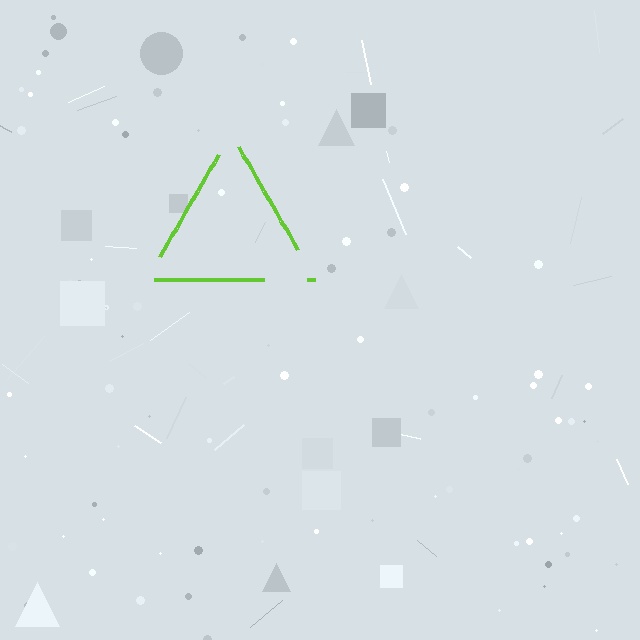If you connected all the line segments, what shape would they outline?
They would outline a triangle.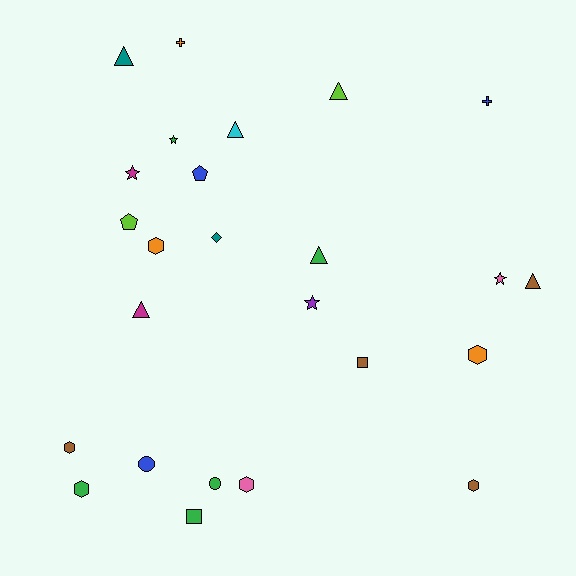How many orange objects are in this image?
There are 3 orange objects.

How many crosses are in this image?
There are 2 crosses.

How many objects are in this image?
There are 25 objects.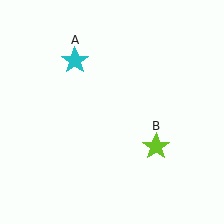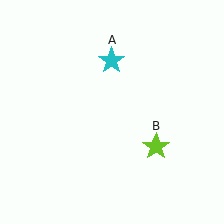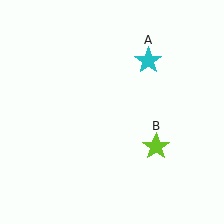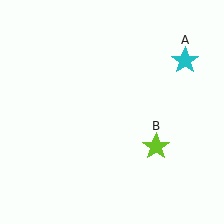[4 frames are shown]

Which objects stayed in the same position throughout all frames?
Lime star (object B) remained stationary.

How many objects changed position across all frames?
1 object changed position: cyan star (object A).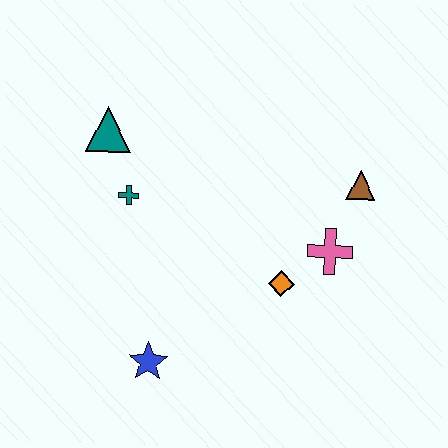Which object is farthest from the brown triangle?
The blue star is farthest from the brown triangle.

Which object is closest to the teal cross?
The teal triangle is closest to the teal cross.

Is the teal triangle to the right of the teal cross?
No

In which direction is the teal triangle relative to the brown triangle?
The teal triangle is to the left of the brown triangle.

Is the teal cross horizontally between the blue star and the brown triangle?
No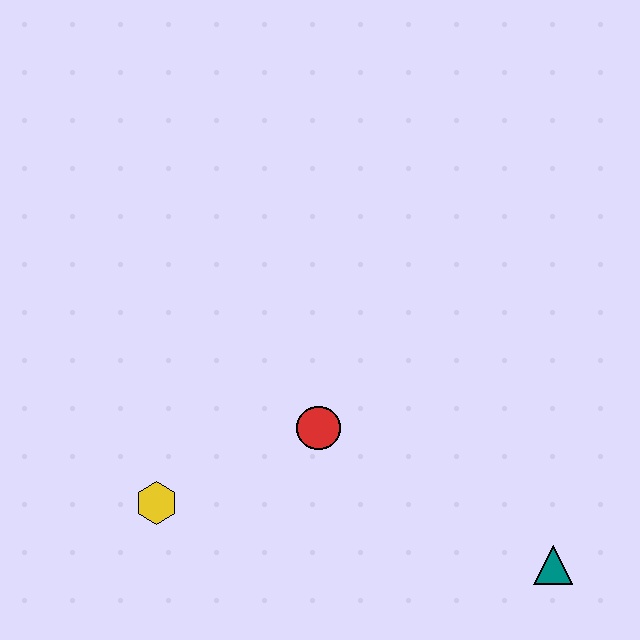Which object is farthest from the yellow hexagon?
The teal triangle is farthest from the yellow hexagon.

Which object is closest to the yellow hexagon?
The red circle is closest to the yellow hexagon.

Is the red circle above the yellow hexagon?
Yes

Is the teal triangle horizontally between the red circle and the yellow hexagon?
No